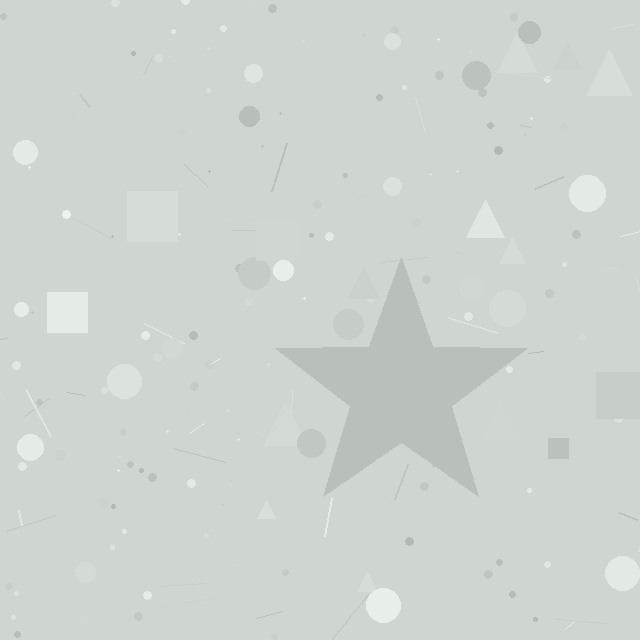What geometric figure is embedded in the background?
A star is embedded in the background.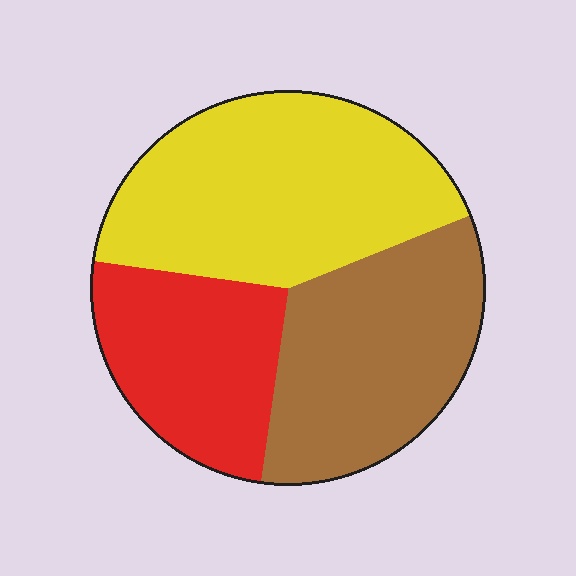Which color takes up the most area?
Yellow, at roughly 40%.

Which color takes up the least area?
Red, at roughly 25%.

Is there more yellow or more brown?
Yellow.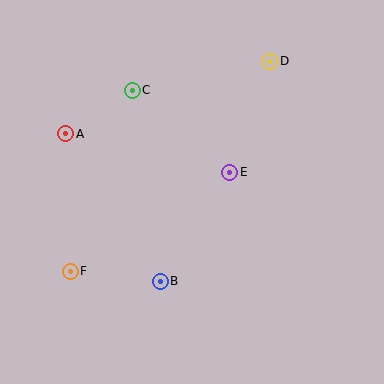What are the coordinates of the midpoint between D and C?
The midpoint between D and C is at (201, 76).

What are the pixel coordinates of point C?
Point C is at (132, 90).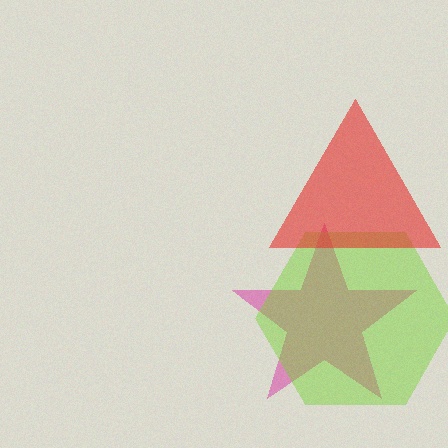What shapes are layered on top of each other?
The layered shapes are: a magenta star, a lime hexagon, a red triangle.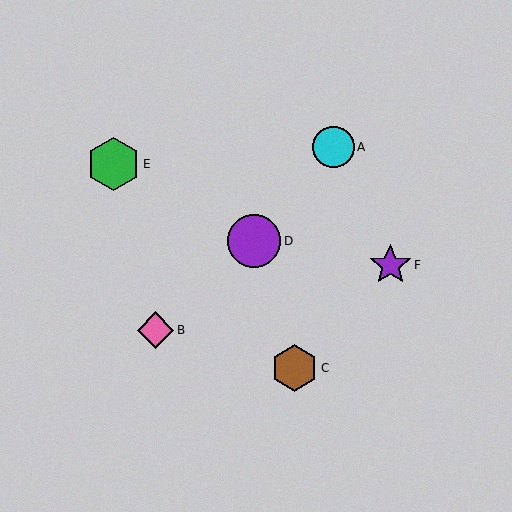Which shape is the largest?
The green hexagon (labeled E) is the largest.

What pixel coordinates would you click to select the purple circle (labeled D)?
Click at (254, 241) to select the purple circle D.